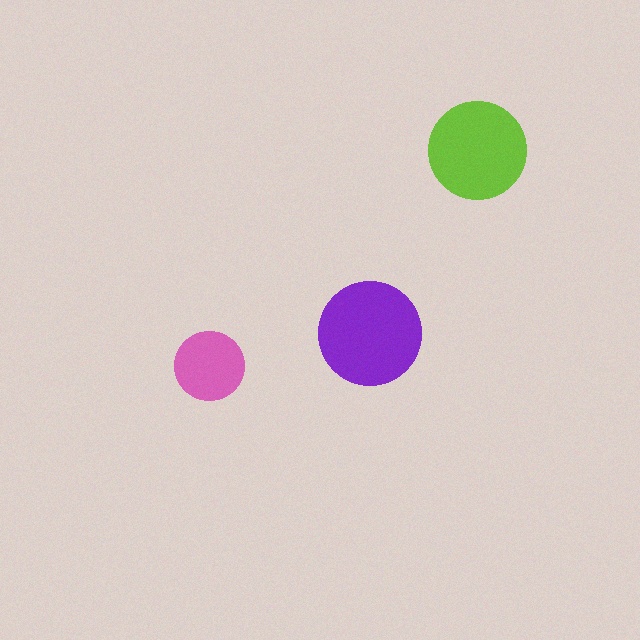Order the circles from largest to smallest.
the purple one, the lime one, the pink one.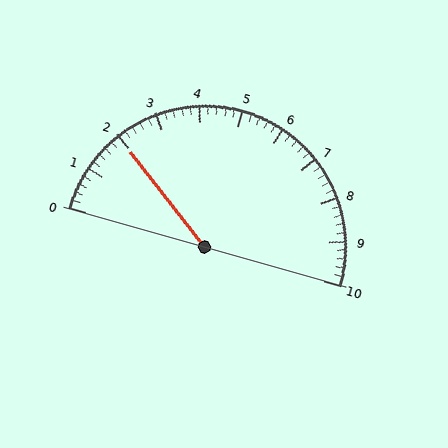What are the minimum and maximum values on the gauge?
The gauge ranges from 0 to 10.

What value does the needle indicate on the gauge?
The needle indicates approximately 2.0.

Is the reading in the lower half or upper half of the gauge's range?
The reading is in the lower half of the range (0 to 10).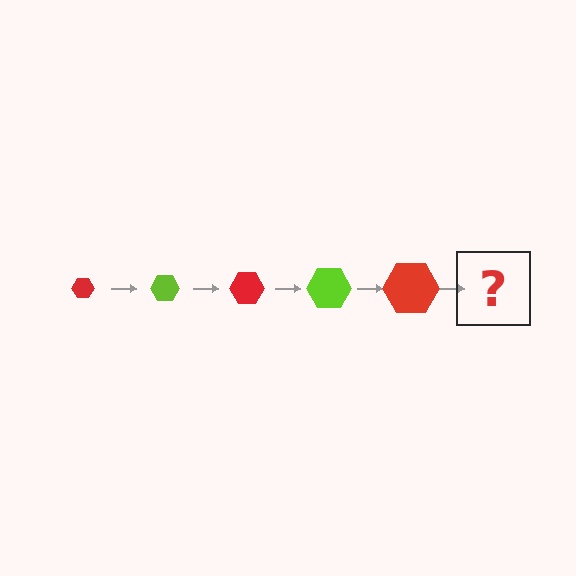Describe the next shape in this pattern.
It should be a lime hexagon, larger than the previous one.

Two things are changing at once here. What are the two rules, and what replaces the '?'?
The two rules are that the hexagon grows larger each step and the color cycles through red and lime. The '?' should be a lime hexagon, larger than the previous one.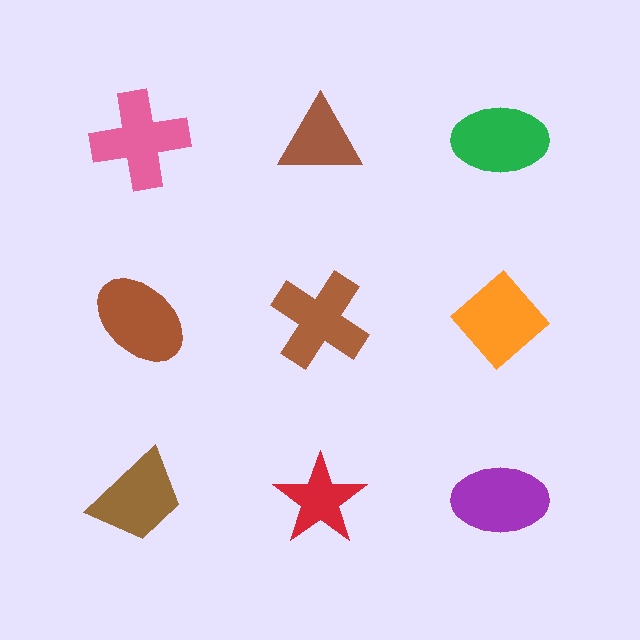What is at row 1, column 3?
A green ellipse.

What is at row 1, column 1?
A pink cross.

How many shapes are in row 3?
3 shapes.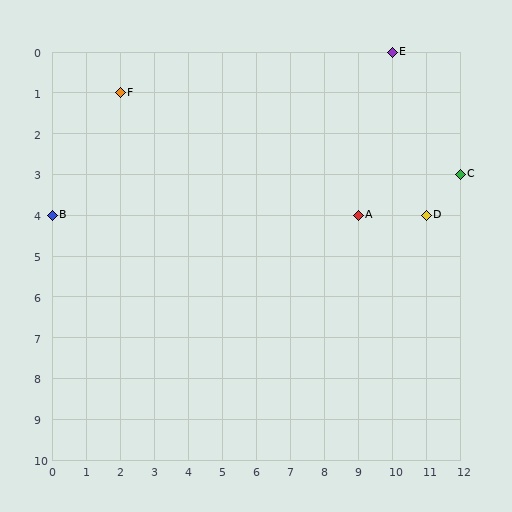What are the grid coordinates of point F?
Point F is at grid coordinates (2, 1).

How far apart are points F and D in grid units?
Points F and D are 9 columns and 3 rows apart (about 9.5 grid units diagonally).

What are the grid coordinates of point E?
Point E is at grid coordinates (10, 0).